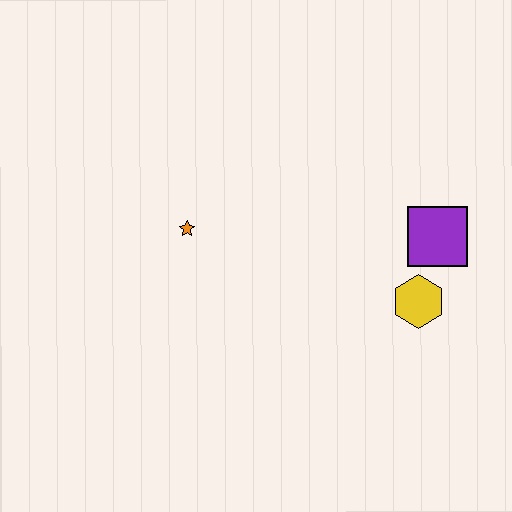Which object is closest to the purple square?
The yellow hexagon is closest to the purple square.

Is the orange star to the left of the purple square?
Yes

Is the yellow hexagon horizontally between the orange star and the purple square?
Yes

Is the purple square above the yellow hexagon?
Yes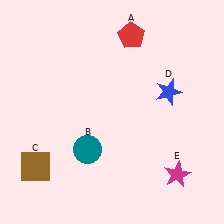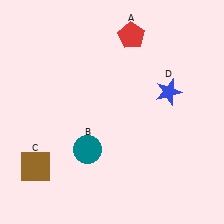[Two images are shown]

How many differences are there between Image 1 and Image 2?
There is 1 difference between the two images.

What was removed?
The magenta star (E) was removed in Image 2.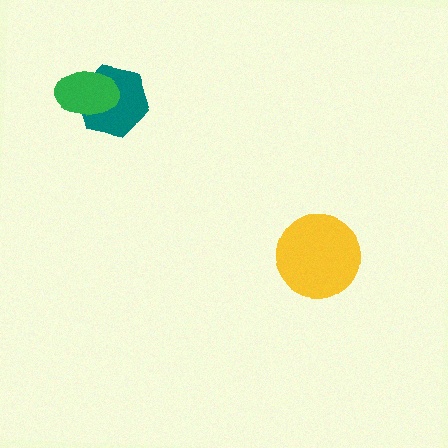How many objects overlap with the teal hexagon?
1 object overlaps with the teal hexagon.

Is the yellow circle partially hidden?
No, no other shape covers it.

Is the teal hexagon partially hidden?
Yes, it is partially covered by another shape.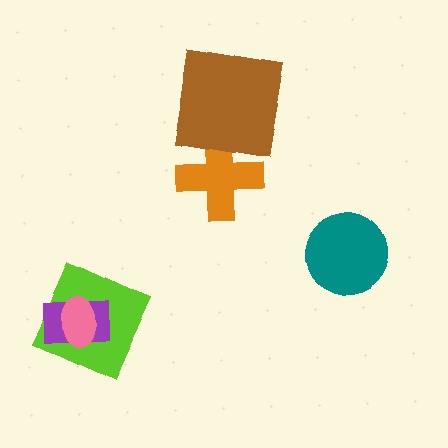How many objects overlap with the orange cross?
1 object overlaps with the orange cross.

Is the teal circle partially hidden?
No, no other shape covers it.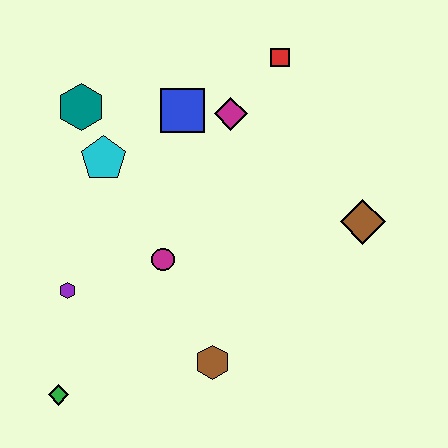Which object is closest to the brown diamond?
The magenta diamond is closest to the brown diamond.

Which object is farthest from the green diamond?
The red square is farthest from the green diamond.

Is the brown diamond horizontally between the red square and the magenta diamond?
No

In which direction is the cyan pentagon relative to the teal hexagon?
The cyan pentagon is below the teal hexagon.